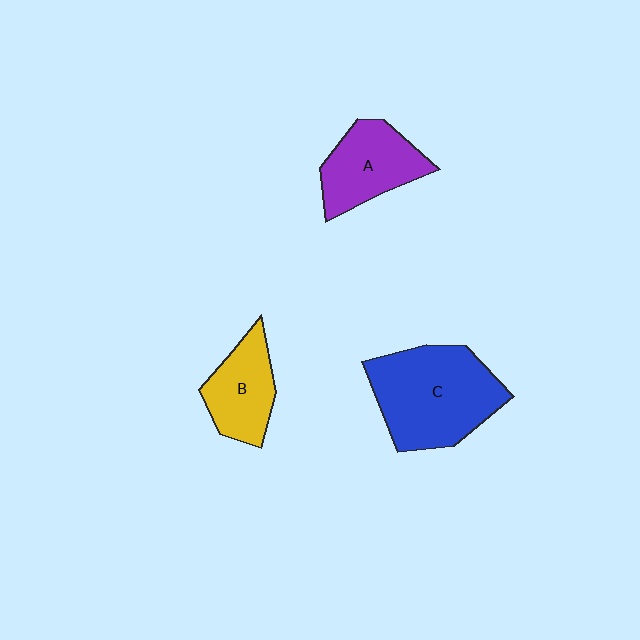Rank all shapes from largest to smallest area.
From largest to smallest: C (blue), A (purple), B (yellow).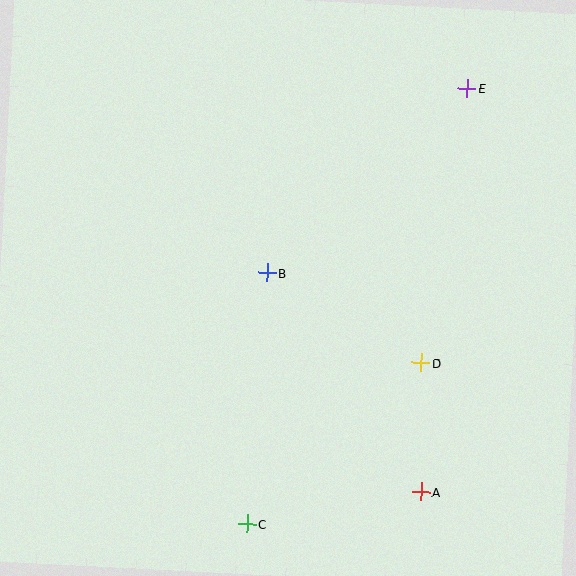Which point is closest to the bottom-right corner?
Point A is closest to the bottom-right corner.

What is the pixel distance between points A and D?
The distance between A and D is 129 pixels.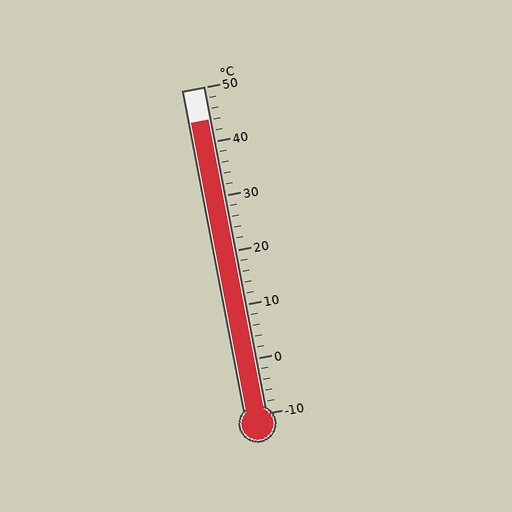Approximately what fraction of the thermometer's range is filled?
The thermometer is filled to approximately 90% of its range.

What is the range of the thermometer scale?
The thermometer scale ranges from -10°C to 50°C.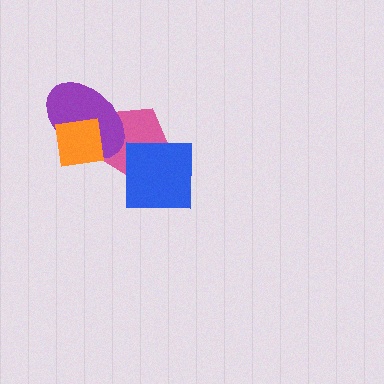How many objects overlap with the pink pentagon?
3 objects overlap with the pink pentagon.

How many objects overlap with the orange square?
2 objects overlap with the orange square.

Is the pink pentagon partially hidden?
Yes, it is partially covered by another shape.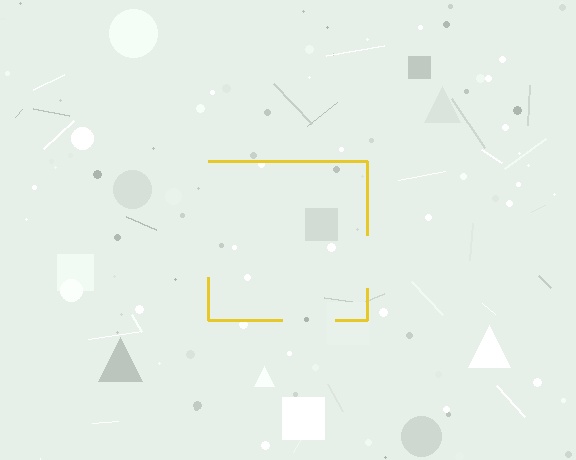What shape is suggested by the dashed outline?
The dashed outline suggests a square.